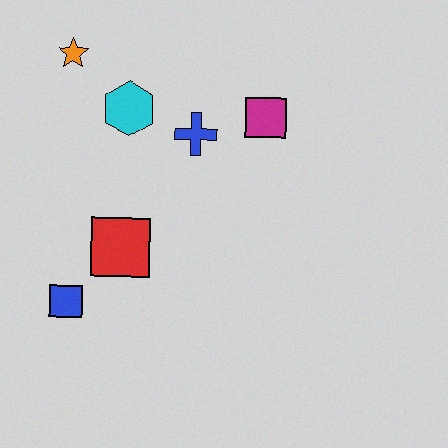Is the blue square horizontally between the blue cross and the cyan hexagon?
No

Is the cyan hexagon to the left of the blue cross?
Yes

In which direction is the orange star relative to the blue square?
The orange star is above the blue square.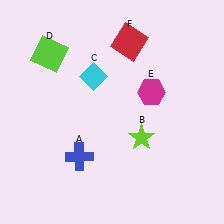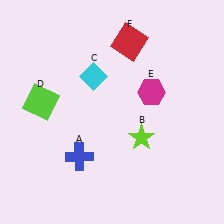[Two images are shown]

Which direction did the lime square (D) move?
The lime square (D) moved down.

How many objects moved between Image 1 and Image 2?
1 object moved between the two images.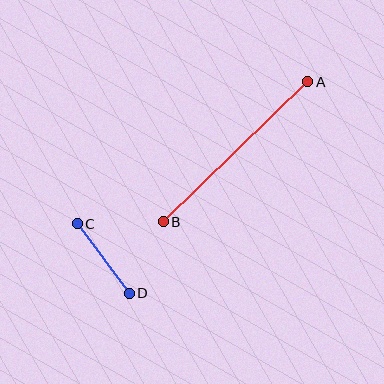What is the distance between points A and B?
The distance is approximately 201 pixels.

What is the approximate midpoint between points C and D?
The midpoint is at approximately (103, 258) pixels.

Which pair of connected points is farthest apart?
Points A and B are farthest apart.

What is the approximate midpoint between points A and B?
The midpoint is at approximately (236, 152) pixels.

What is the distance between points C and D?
The distance is approximately 87 pixels.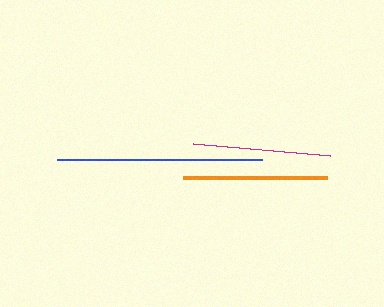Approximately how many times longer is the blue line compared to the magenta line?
The blue line is approximately 1.5 times the length of the magenta line.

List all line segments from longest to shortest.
From longest to shortest: blue, orange, magenta.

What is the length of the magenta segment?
The magenta segment is approximately 138 pixels long.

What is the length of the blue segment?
The blue segment is approximately 205 pixels long.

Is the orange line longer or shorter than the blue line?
The blue line is longer than the orange line.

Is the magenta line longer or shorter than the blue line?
The blue line is longer than the magenta line.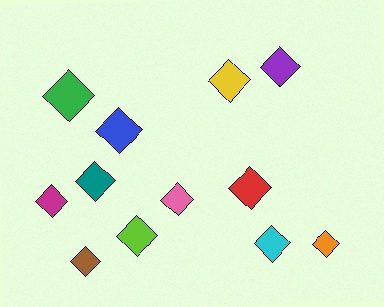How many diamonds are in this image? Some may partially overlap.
There are 12 diamonds.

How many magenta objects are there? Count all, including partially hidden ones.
There is 1 magenta object.